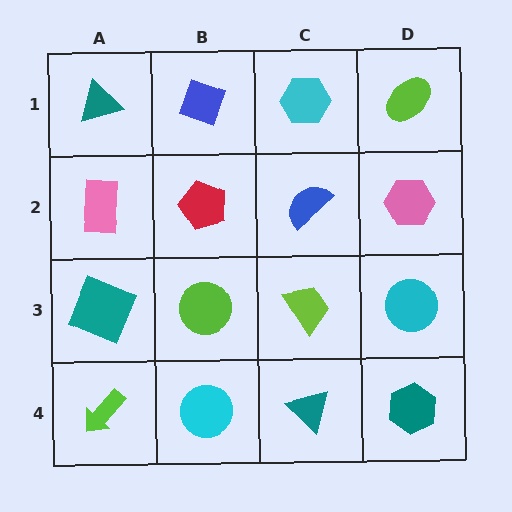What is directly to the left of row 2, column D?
A blue semicircle.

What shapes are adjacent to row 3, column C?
A blue semicircle (row 2, column C), a teal triangle (row 4, column C), a lime circle (row 3, column B), a cyan circle (row 3, column D).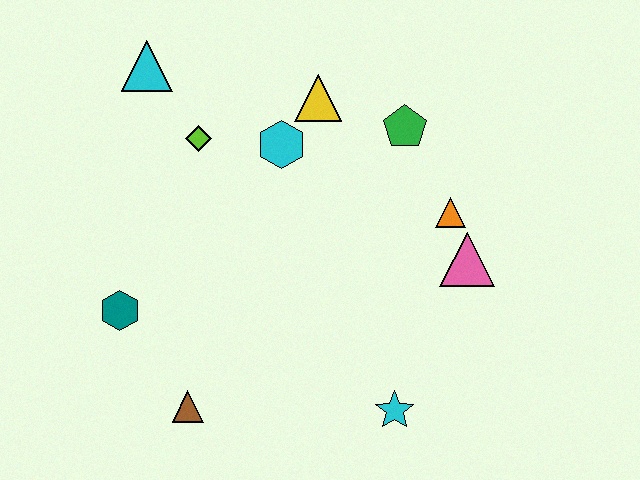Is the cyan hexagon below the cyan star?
No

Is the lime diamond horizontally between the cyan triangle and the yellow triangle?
Yes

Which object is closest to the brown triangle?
The teal hexagon is closest to the brown triangle.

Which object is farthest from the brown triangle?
The green pentagon is farthest from the brown triangle.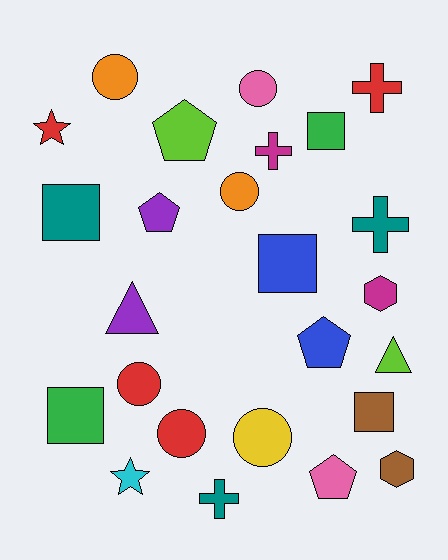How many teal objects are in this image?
There are 3 teal objects.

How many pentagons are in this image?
There are 4 pentagons.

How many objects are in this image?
There are 25 objects.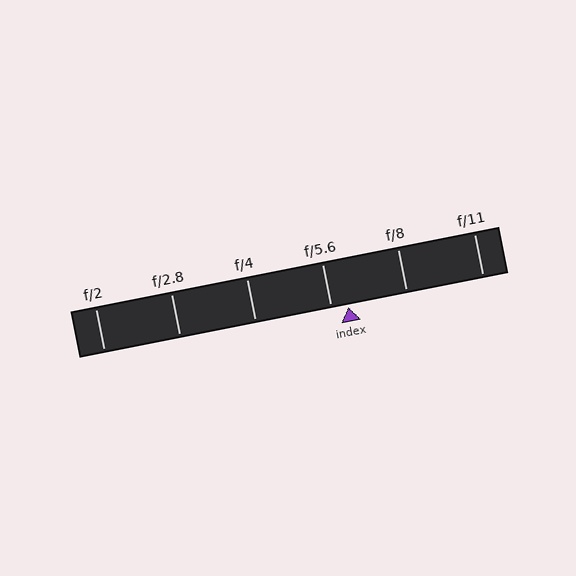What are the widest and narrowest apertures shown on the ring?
The widest aperture shown is f/2 and the narrowest is f/11.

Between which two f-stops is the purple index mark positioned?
The index mark is between f/5.6 and f/8.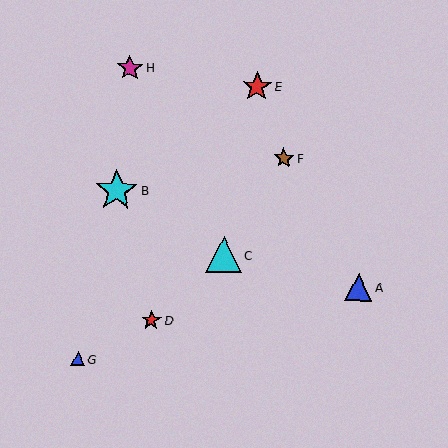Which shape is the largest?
The cyan star (labeled B) is the largest.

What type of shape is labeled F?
Shape F is a brown star.